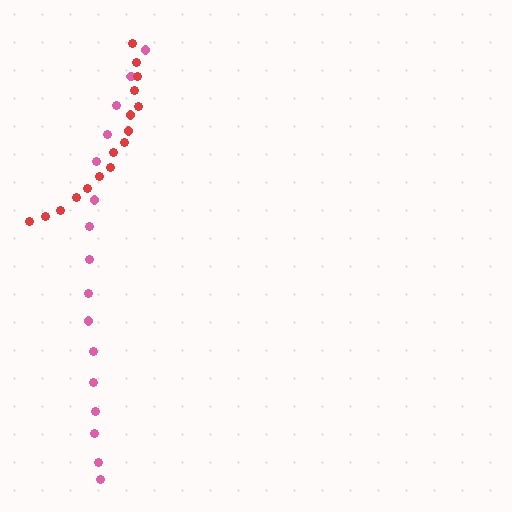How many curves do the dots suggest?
There are 2 distinct paths.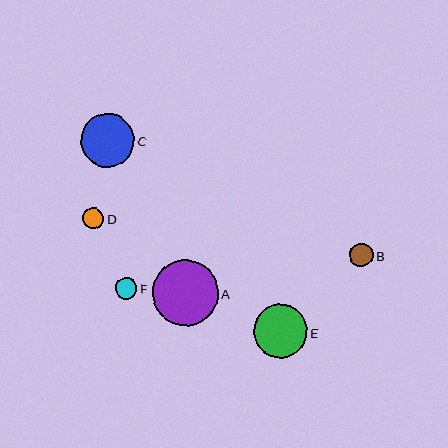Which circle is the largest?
Circle A is the largest with a size of approximately 66 pixels.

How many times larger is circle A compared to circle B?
Circle A is approximately 2.8 times the size of circle B.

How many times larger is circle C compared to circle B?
Circle C is approximately 2.3 times the size of circle B.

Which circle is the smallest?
Circle D is the smallest with a size of approximately 21 pixels.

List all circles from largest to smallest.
From largest to smallest: A, E, C, B, F, D.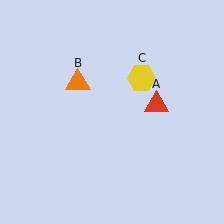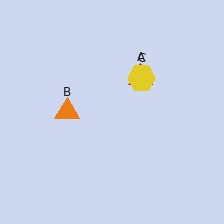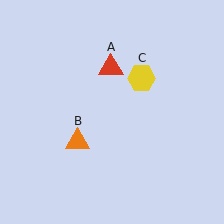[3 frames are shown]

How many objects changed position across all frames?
2 objects changed position: red triangle (object A), orange triangle (object B).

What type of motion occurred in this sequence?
The red triangle (object A), orange triangle (object B) rotated counterclockwise around the center of the scene.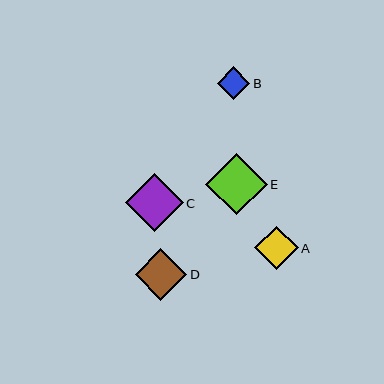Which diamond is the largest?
Diamond E is the largest with a size of approximately 62 pixels.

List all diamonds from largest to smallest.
From largest to smallest: E, C, D, A, B.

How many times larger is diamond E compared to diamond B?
Diamond E is approximately 1.9 times the size of diamond B.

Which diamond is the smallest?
Diamond B is the smallest with a size of approximately 32 pixels.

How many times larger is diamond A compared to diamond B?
Diamond A is approximately 1.3 times the size of diamond B.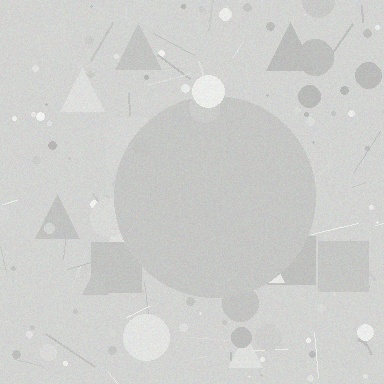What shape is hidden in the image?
A circle is hidden in the image.